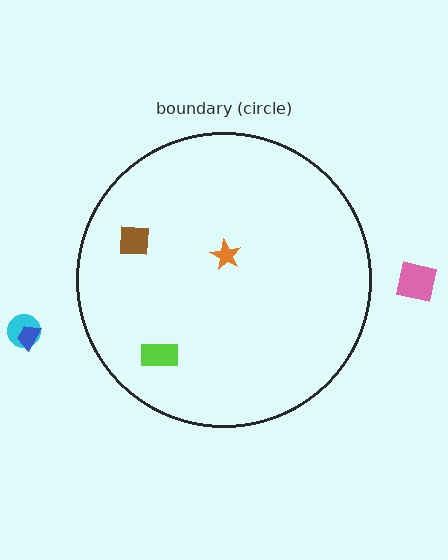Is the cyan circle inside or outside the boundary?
Outside.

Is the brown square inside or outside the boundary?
Inside.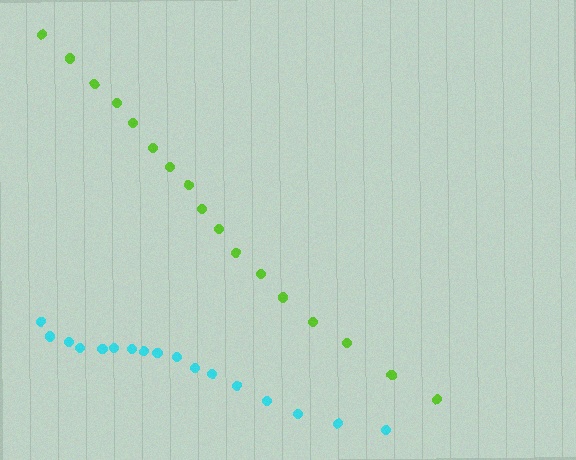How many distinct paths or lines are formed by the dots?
There are 2 distinct paths.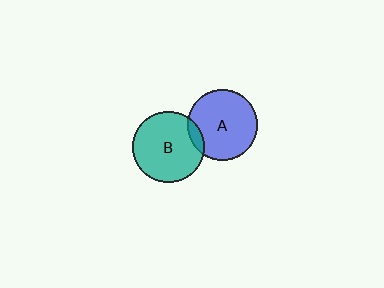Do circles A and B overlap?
Yes.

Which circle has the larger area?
Circle B (teal).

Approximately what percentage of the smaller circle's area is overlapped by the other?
Approximately 10%.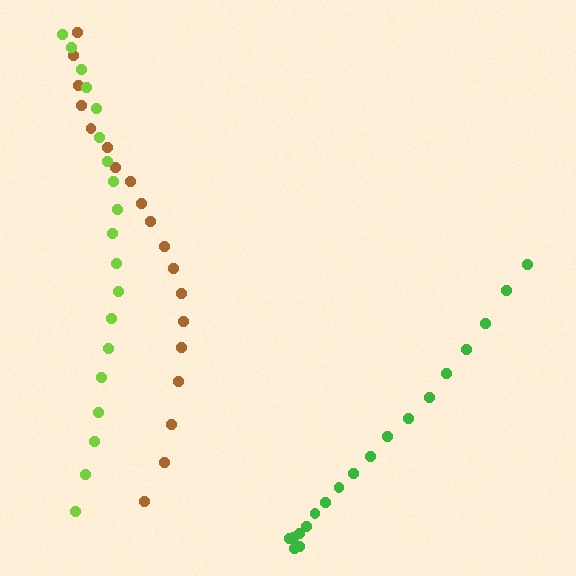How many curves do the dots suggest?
There are 3 distinct paths.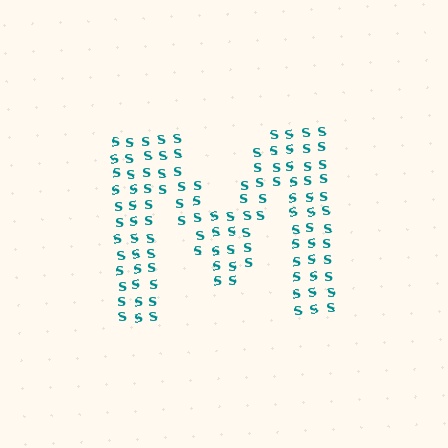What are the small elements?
The small elements are letter S's.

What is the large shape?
The large shape is the letter M.